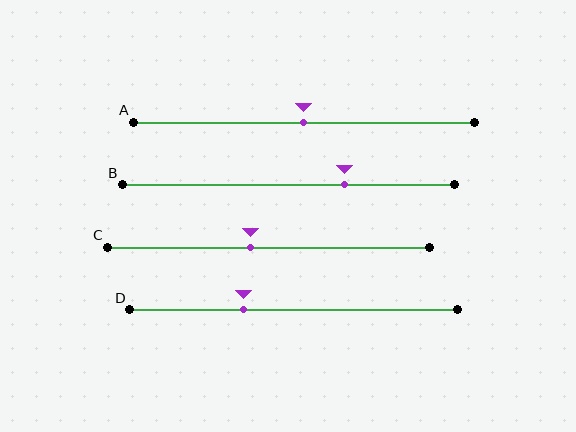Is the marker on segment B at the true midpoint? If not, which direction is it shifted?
No, the marker on segment B is shifted to the right by about 17% of the segment length.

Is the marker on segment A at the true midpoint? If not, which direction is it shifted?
Yes, the marker on segment A is at the true midpoint.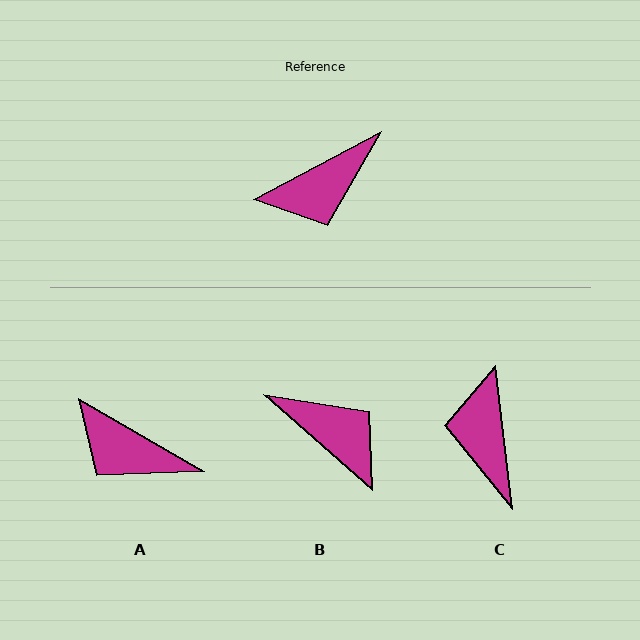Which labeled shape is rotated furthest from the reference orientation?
C, about 111 degrees away.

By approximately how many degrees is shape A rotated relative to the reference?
Approximately 58 degrees clockwise.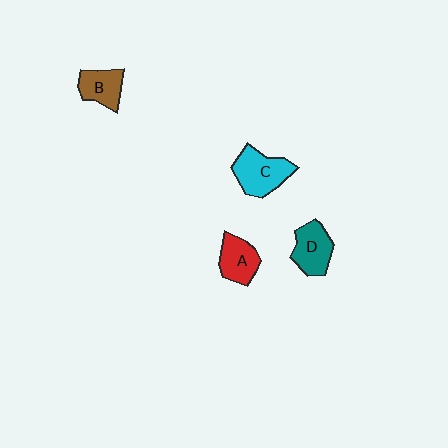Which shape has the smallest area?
Shape B (brown).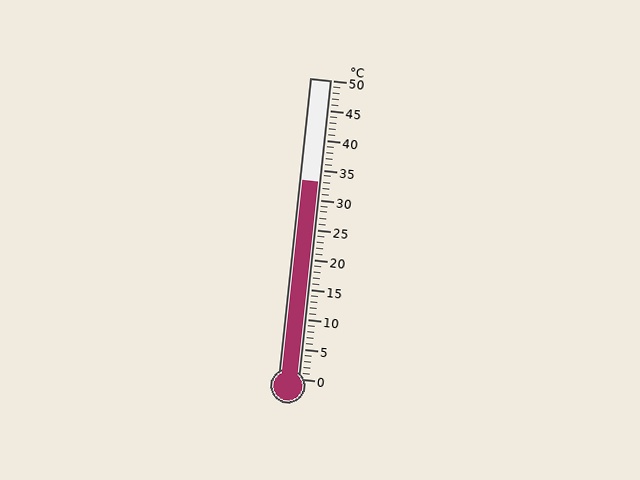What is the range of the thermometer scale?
The thermometer scale ranges from 0°C to 50°C.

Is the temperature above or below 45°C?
The temperature is below 45°C.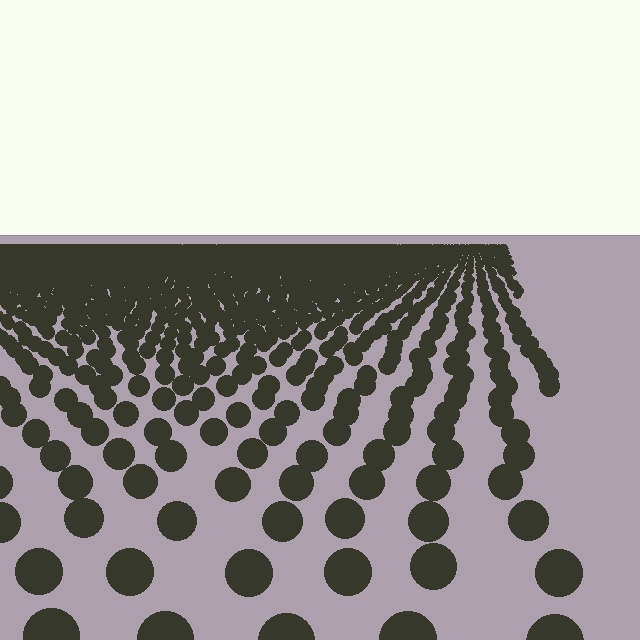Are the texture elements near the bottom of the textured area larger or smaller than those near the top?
Larger. Near the bottom, elements are closer to the viewer and appear at a bigger on-screen size.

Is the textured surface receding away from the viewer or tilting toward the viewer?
The surface is receding away from the viewer. Texture elements get smaller and denser toward the top.